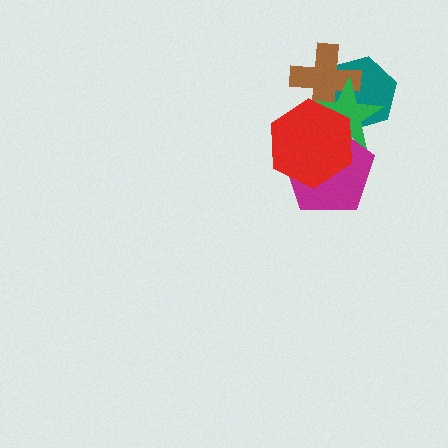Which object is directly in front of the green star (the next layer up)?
The magenta pentagon is directly in front of the green star.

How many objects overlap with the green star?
4 objects overlap with the green star.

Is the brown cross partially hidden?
Yes, it is partially covered by another shape.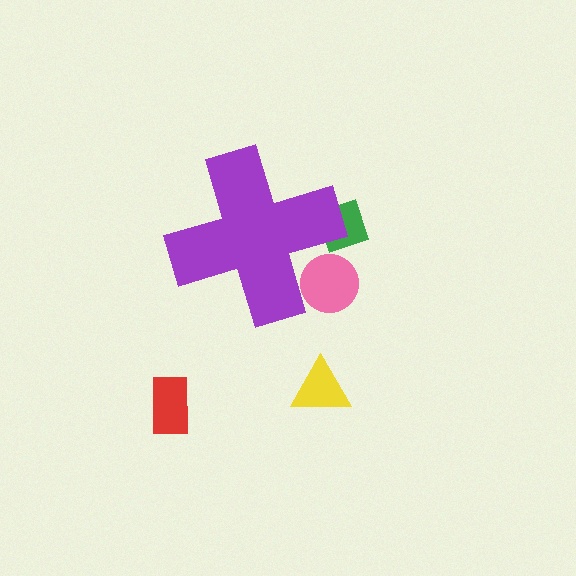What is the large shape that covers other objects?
A purple cross.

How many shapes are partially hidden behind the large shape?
2 shapes are partially hidden.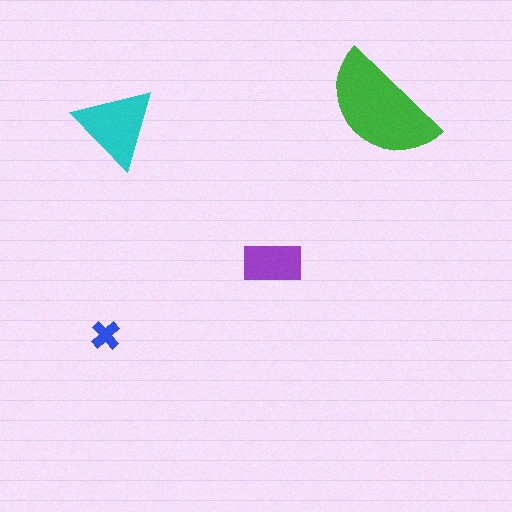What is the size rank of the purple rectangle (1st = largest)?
3rd.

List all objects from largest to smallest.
The green semicircle, the cyan triangle, the purple rectangle, the blue cross.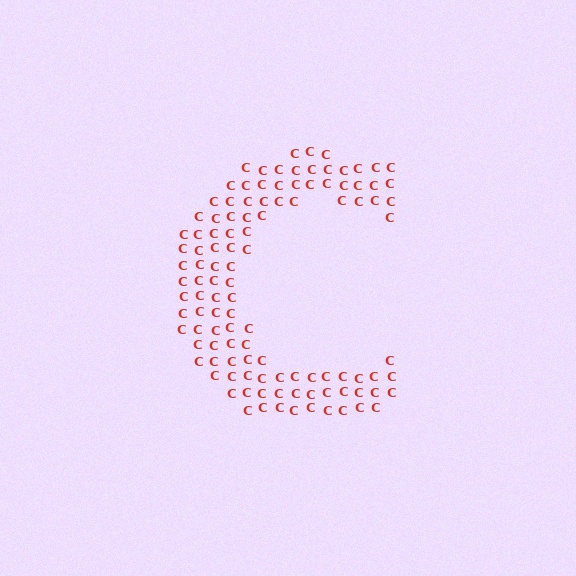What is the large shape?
The large shape is the letter C.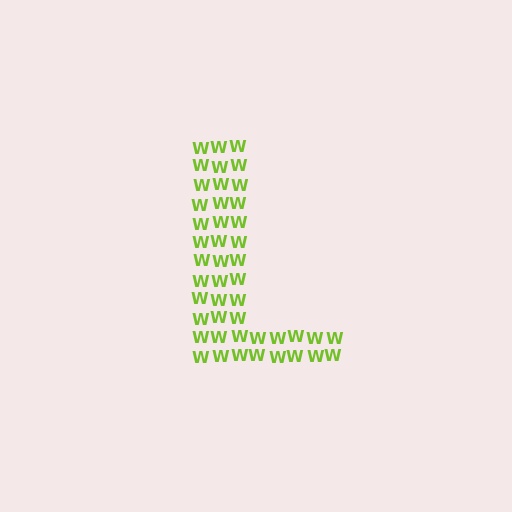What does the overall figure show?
The overall figure shows the letter L.